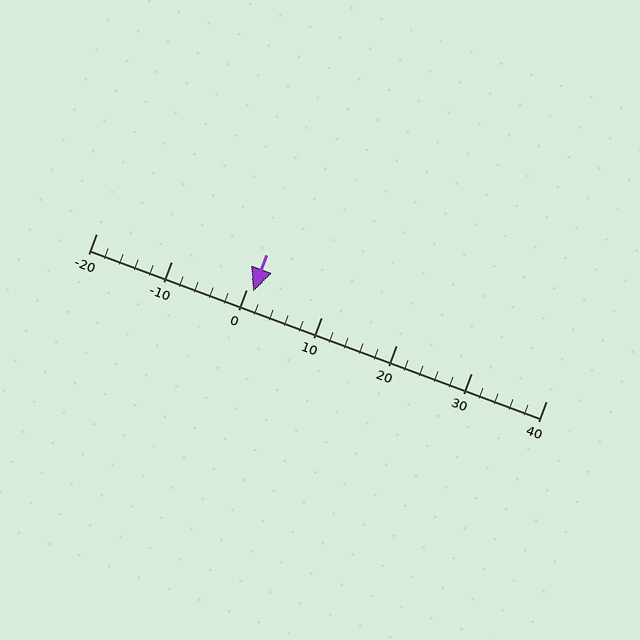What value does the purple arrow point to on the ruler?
The purple arrow points to approximately 1.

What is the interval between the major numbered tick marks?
The major tick marks are spaced 10 units apart.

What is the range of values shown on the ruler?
The ruler shows values from -20 to 40.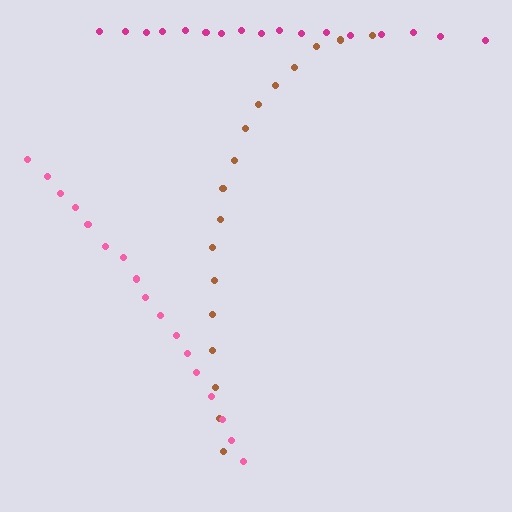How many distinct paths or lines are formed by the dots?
There are 3 distinct paths.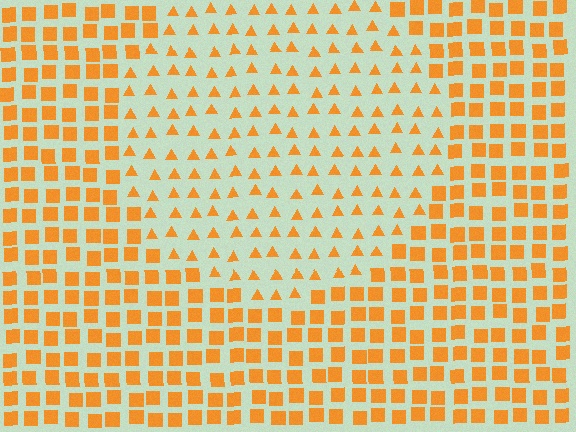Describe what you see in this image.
The image is filled with small orange elements arranged in a uniform grid. A circle-shaped region contains triangles, while the surrounding area contains squares. The boundary is defined purely by the change in element shape.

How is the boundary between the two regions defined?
The boundary is defined by a change in element shape: triangles inside vs. squares outside. All elements share the same color and spacing.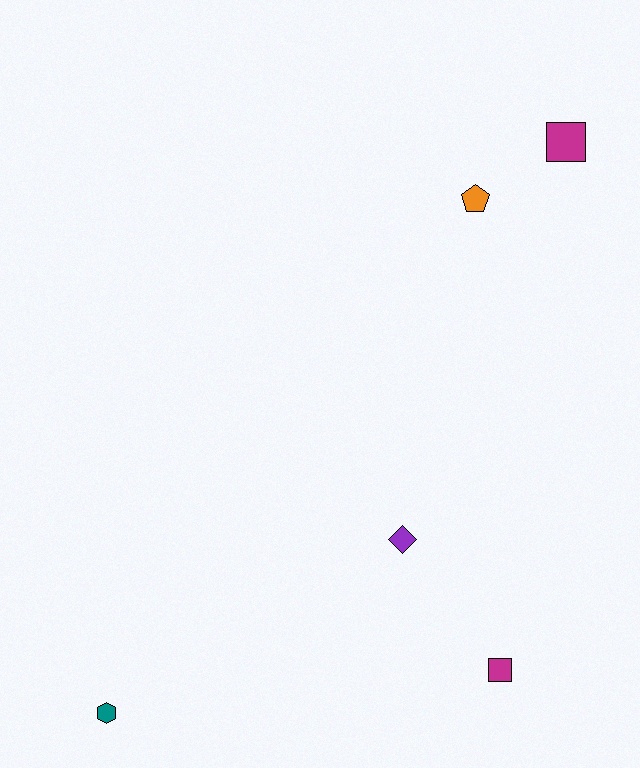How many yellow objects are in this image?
There are no yellow objects.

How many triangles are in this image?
There are no triangles.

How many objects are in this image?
There are 5 objects.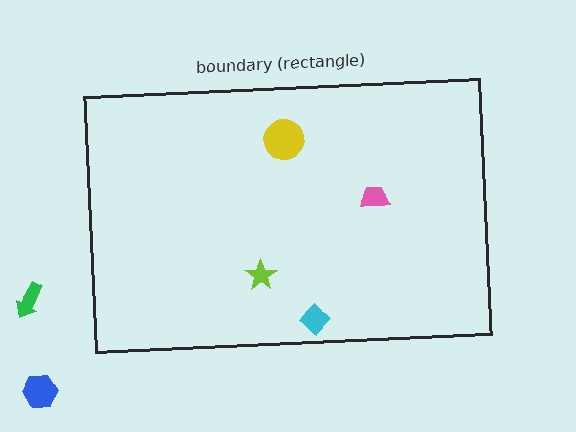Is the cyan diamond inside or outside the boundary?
Inside.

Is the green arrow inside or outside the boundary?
Outside.